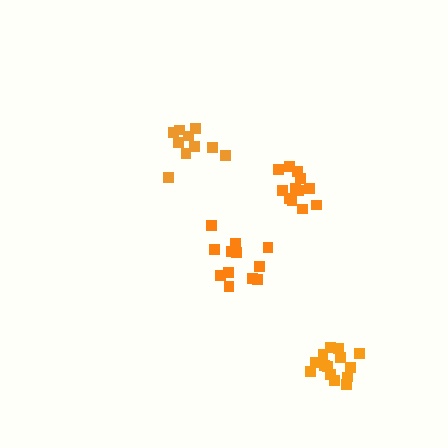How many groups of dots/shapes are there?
There are 4 groups.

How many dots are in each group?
Group 1: 12 dots, Group 2: 10 dots, Group 3: 15 dots, Group 4: 12 dots (49 total).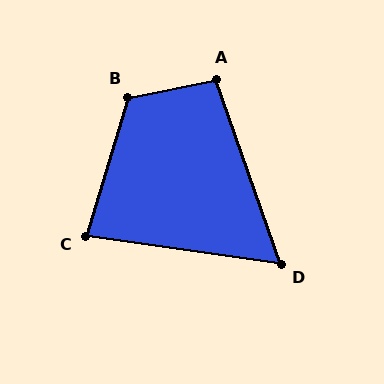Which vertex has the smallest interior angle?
D, at approximately 62 degrees.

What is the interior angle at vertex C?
Approximately 82 degrees (acute).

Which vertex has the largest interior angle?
B, at approximately 118 degrees.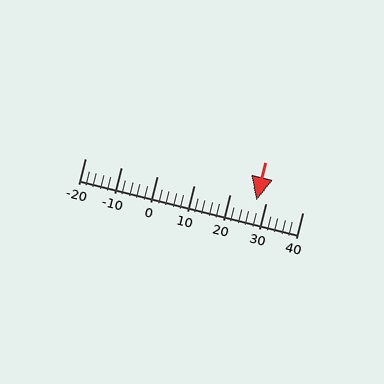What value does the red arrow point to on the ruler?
The red arrow points to approximately 27.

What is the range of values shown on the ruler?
The ruler shows values from -20 to 40.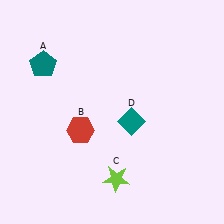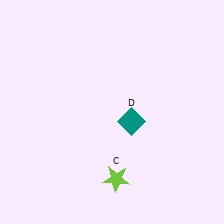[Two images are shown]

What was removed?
The teal pentagon (A), the red hexagon (B) were removed in Image 2.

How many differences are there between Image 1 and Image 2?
There are 2 differences between the two images.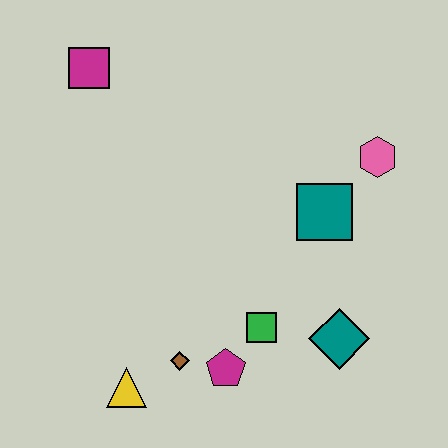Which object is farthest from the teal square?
The magenta square is farthest from the teal square.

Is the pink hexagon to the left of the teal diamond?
No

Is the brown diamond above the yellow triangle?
Yes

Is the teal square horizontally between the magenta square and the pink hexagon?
Yes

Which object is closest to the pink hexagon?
The teal square is closest to the pink hexagon.